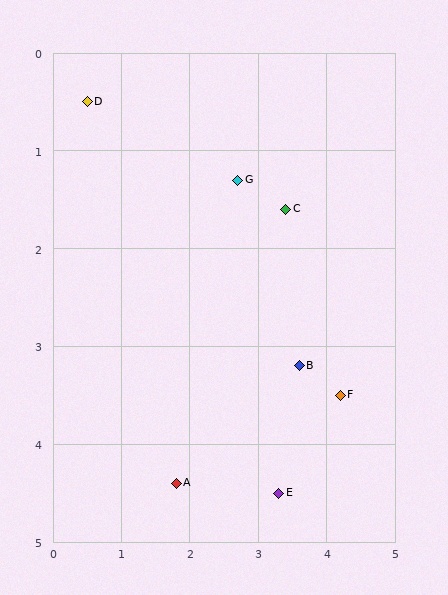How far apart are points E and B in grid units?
Points E and B are about 1.3 grid units apart.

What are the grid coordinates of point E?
Point E is at approximately (3.3, 4.5).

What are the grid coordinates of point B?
Point B is at approximately (3.6, 3.2).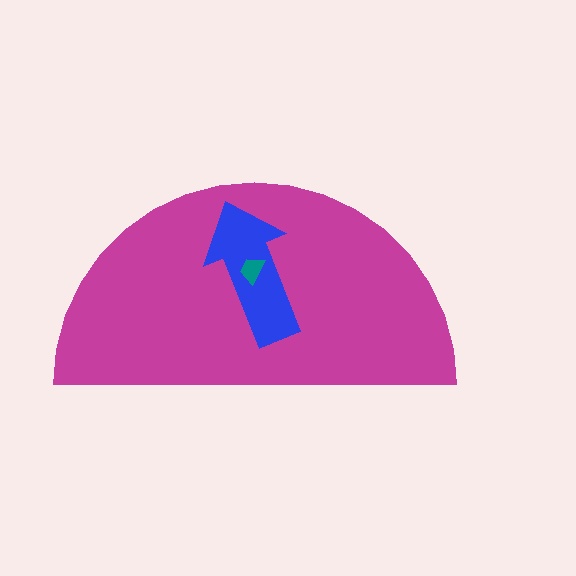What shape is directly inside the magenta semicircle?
The blue arrow.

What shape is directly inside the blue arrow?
The teal trapezoid.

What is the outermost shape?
The magenta semicircle.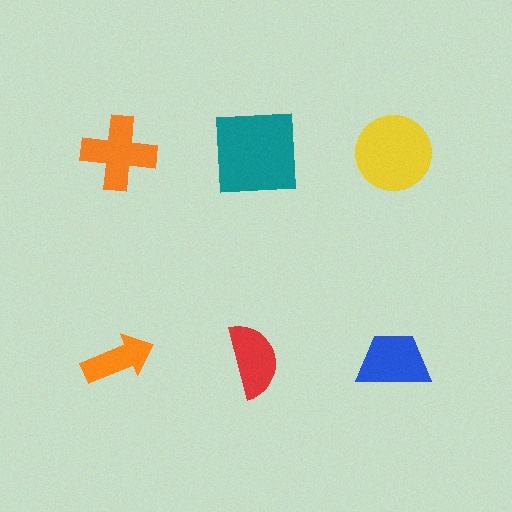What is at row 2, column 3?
A blue trapezoid.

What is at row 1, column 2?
A teal square.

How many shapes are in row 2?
3 shapes.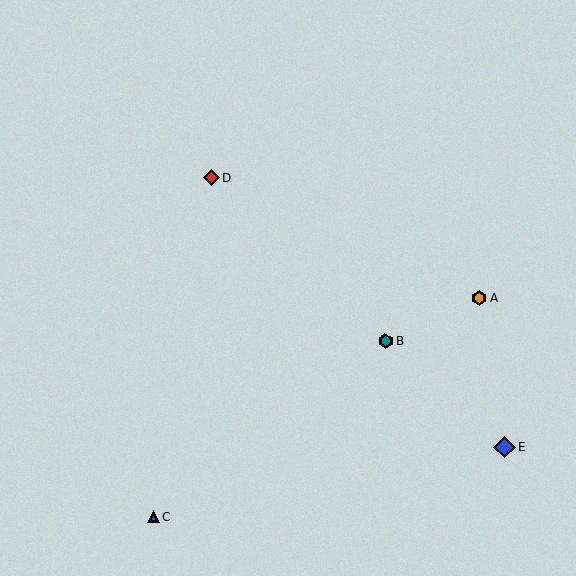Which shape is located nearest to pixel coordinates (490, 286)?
The orange hexagon (labeled A) at (479, 298) is nearest to that location.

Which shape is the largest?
The blue diamond (labeled E) is the largest.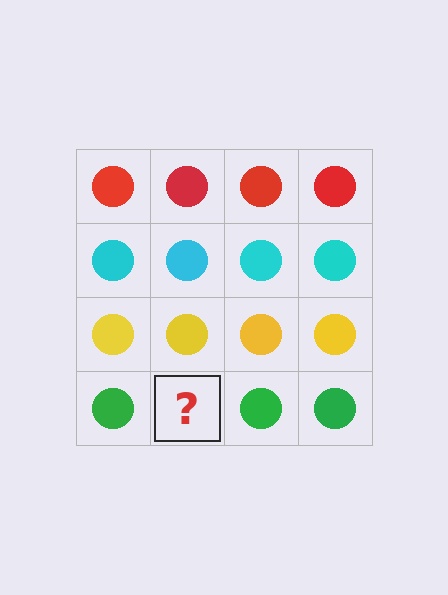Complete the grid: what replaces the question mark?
The question mark should be replaced with a green circle.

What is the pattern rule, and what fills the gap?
The rule is that each row has a consistent color. The gap should be filled with a green circle.